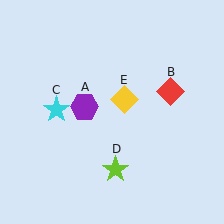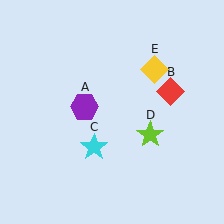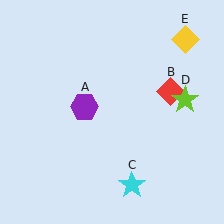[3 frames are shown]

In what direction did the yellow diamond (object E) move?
The yellow diamond (object E) moved up and to the right.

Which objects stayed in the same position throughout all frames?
Purple hexagon (object A) and red diamond (object B) remained stationary.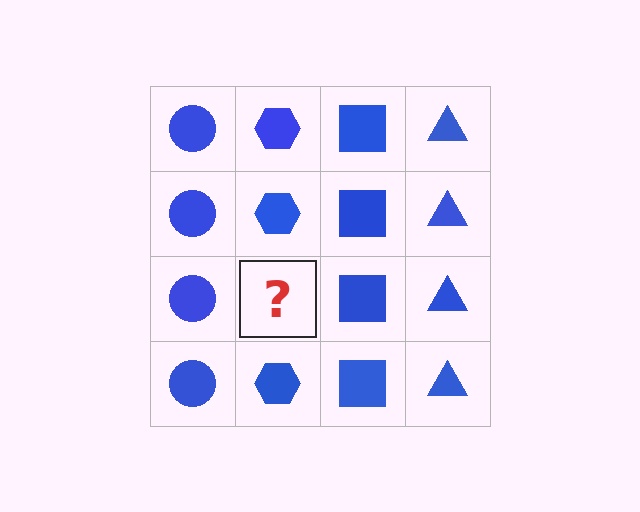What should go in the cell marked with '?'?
The missing cell should contain a blue hexagon.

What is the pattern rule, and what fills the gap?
The rule is that each column has a consistent shape. The gap should be filled with a blue hexagon.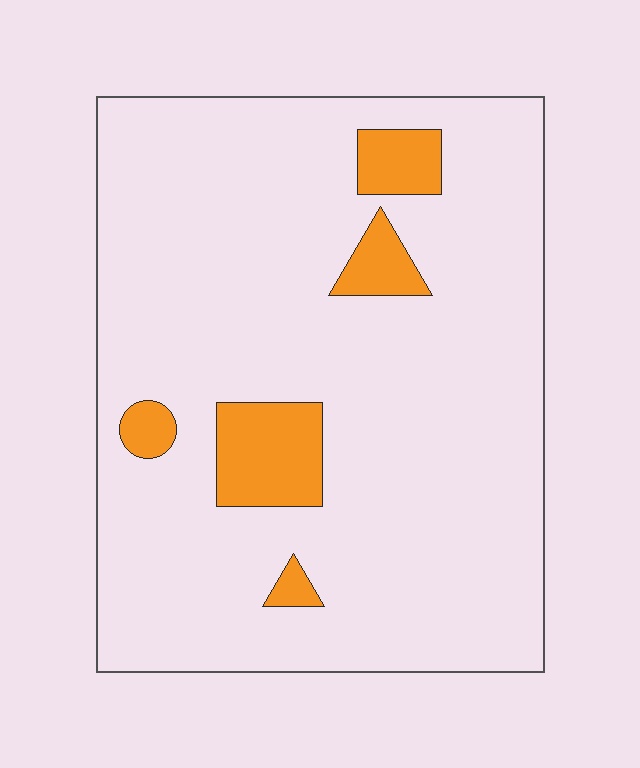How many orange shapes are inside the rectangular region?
5.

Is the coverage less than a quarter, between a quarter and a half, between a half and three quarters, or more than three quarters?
Less than a quarter.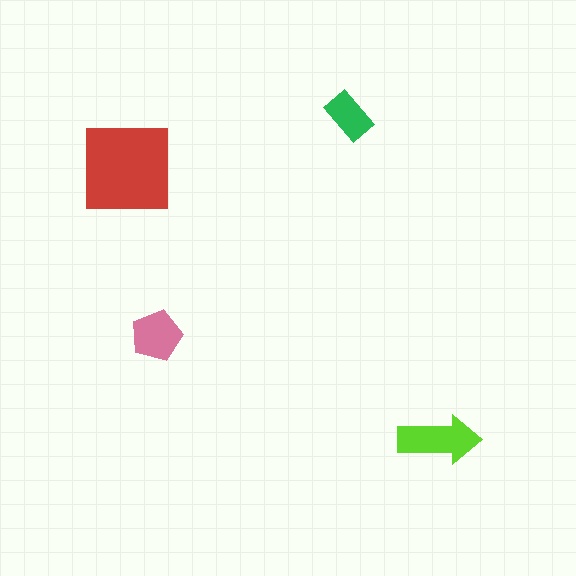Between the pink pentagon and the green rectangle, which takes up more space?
The pink pentagon.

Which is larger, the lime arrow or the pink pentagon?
The lime arrow.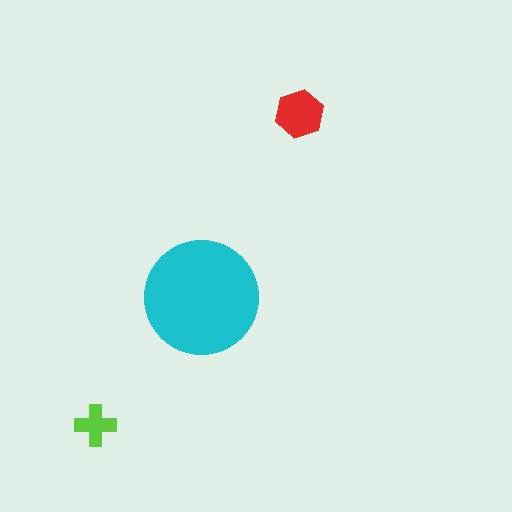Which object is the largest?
The cyan circle.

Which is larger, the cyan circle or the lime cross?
The cyan circle.